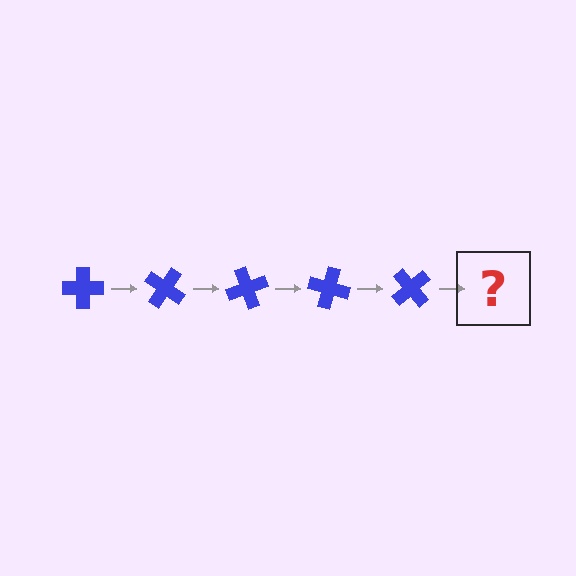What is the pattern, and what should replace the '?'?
The pattern is that the cross rotates 35 degrees each step. The '?' should be a blue cross rotated 175 degrees.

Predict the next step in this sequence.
The next step is a blue cross rotated 175 degrees.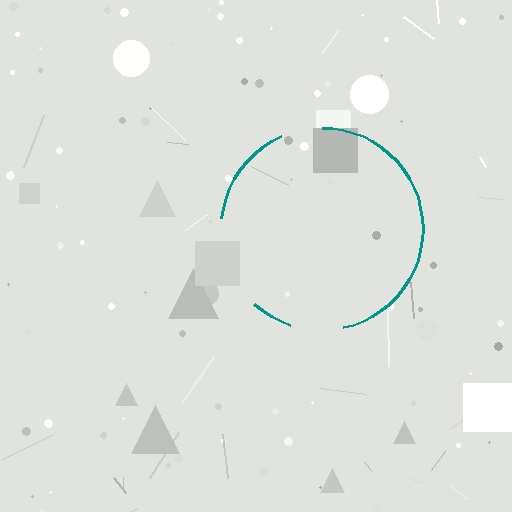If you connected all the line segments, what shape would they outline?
They would outline a circle.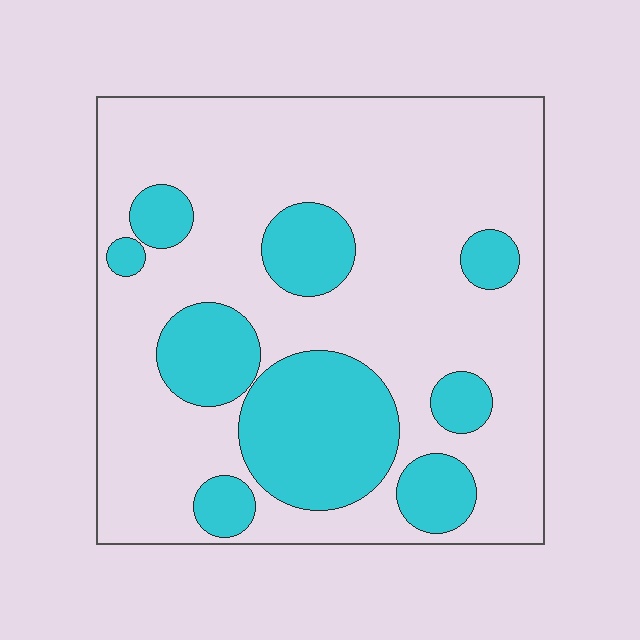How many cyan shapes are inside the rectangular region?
9.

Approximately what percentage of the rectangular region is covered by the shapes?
Approximately 25%.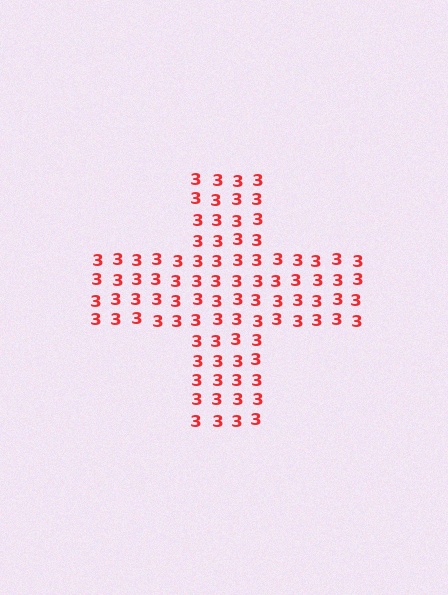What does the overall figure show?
The overall figure shows a cross.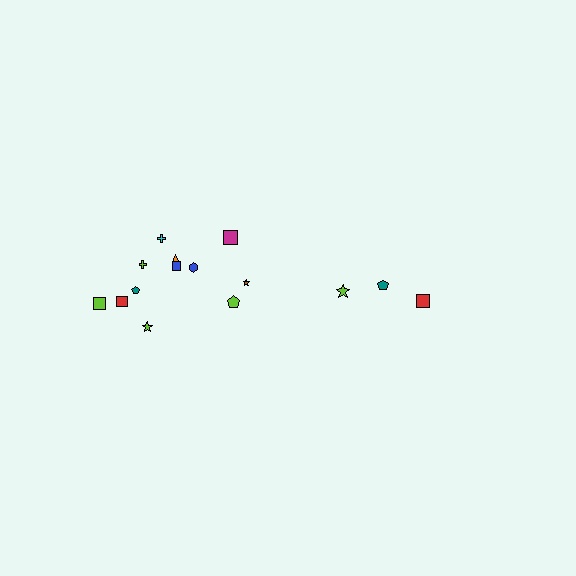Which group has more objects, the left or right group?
The left group.